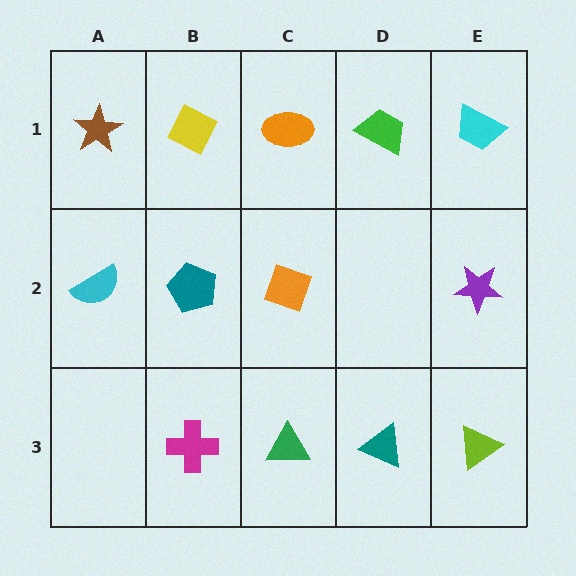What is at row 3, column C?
A green triangle.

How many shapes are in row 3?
4 shapes.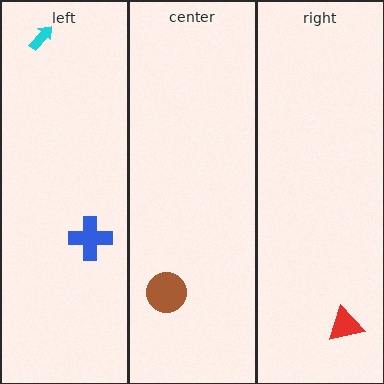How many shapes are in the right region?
1.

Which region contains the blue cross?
The left region.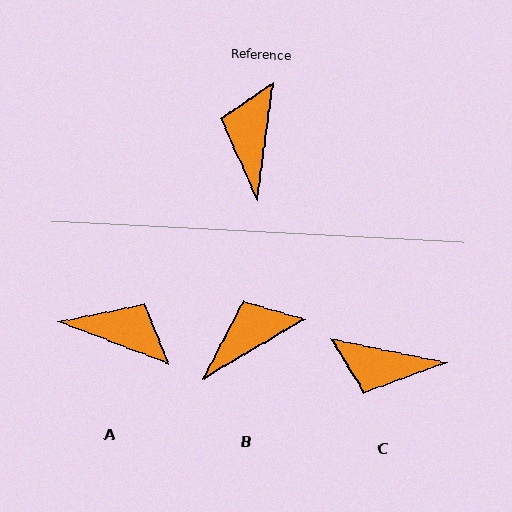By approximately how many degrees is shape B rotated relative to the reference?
Approximately 51 degrees clockwise.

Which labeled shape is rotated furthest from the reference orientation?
A, about 103 degrees away.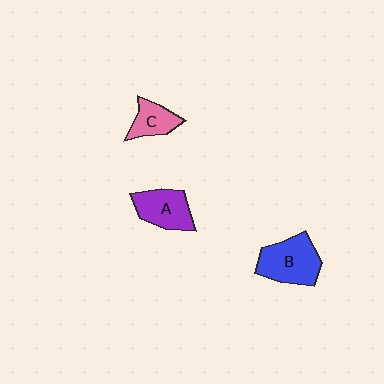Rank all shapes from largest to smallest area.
From largest to smallest: B (blue), A (purple), C (pink).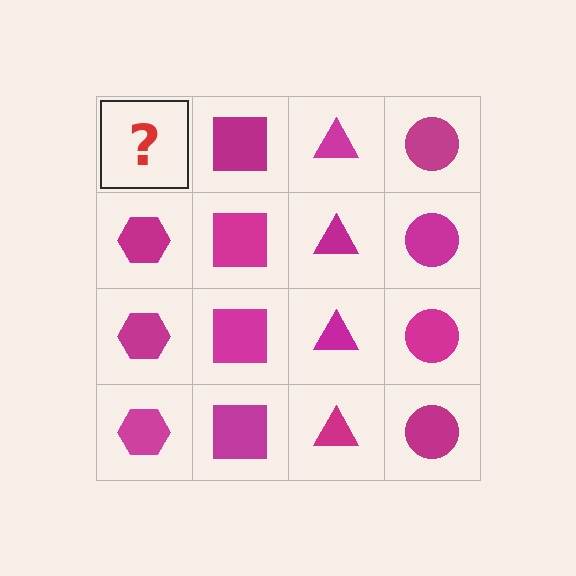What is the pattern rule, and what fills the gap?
The rule is that each column has a consistent shape. The gap should be filled with a magenta hexagon.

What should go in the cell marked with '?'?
The missing cell should contain a magenta hexagon.